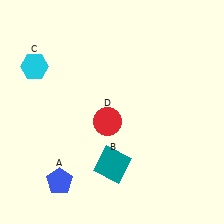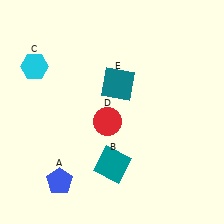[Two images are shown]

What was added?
A teal square (E) was added in Image 2.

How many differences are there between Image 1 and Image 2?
There is 1 difference between the two images.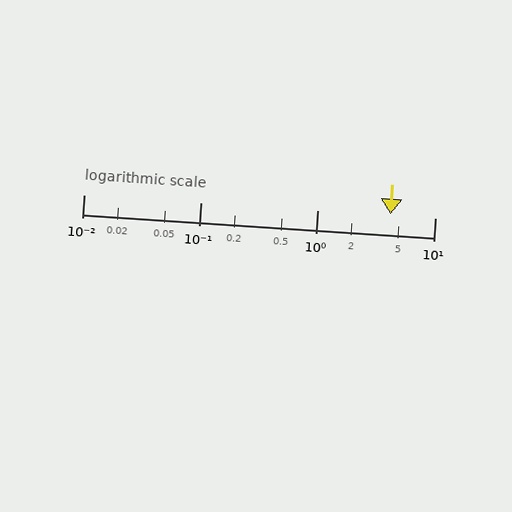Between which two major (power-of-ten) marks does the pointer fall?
The pointer is between 1 and 10.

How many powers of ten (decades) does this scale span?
The scale spans 3 decades, from 0.01 to 10.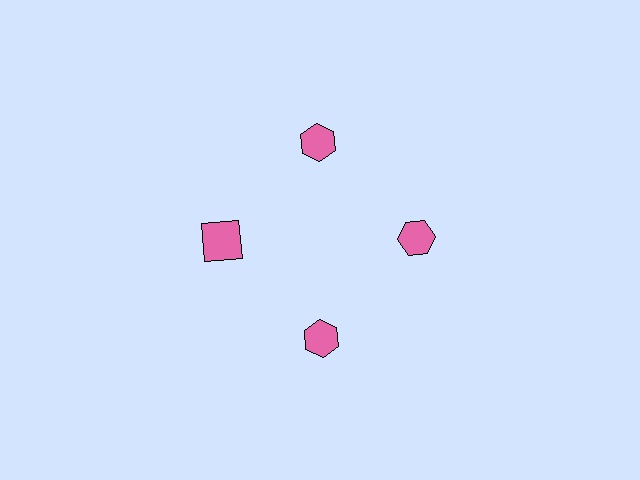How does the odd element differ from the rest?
It has a different shape: square instead of hexagon.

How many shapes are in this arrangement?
There are 4 shapes arranged in a ring pattern.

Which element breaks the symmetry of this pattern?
The pink square at roughly the 9 o'clock position breaks the symmetry. All other shapes are pink hexagons.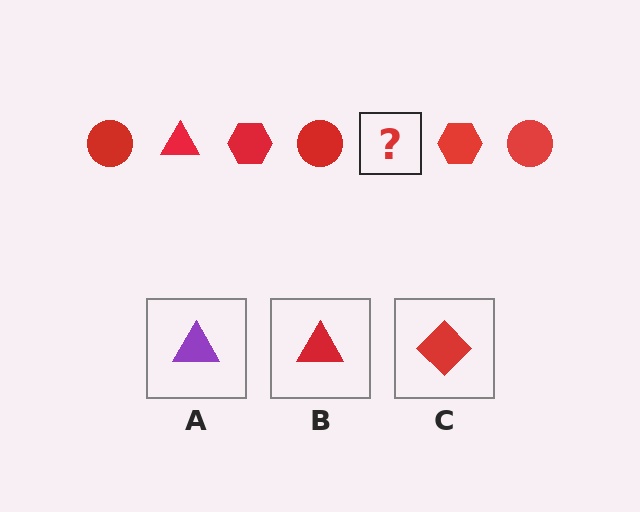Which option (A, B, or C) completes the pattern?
B.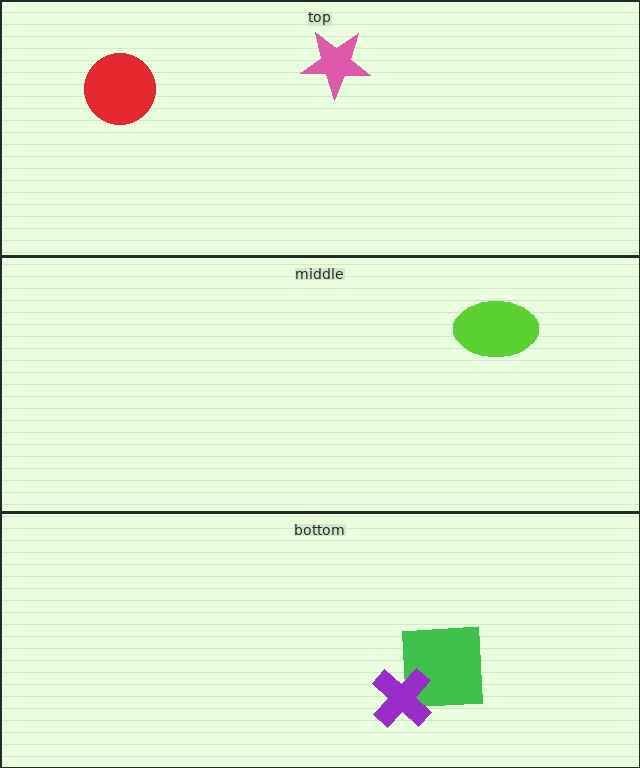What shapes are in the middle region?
The lime ellipse.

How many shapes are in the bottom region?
2.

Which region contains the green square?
The bottom region.